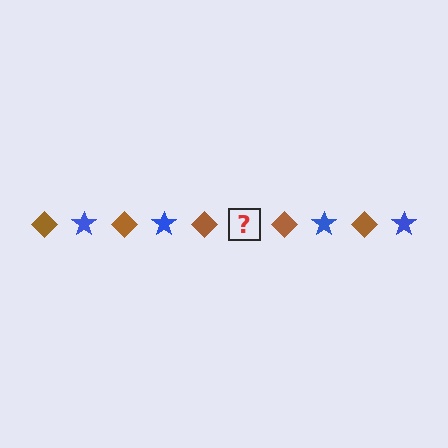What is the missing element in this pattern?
The missing element is a blue star.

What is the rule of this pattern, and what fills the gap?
The rule is that the pattern alternates between brown diamond and blue star. The gap should be filled with a blue star.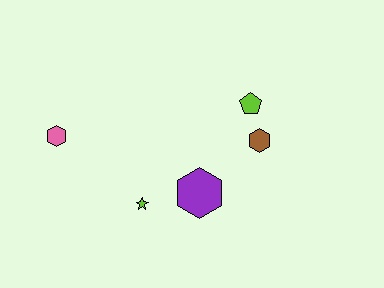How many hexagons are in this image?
There are 3 hexagons.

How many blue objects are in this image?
There are no blue objects.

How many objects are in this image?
There are 5 objects.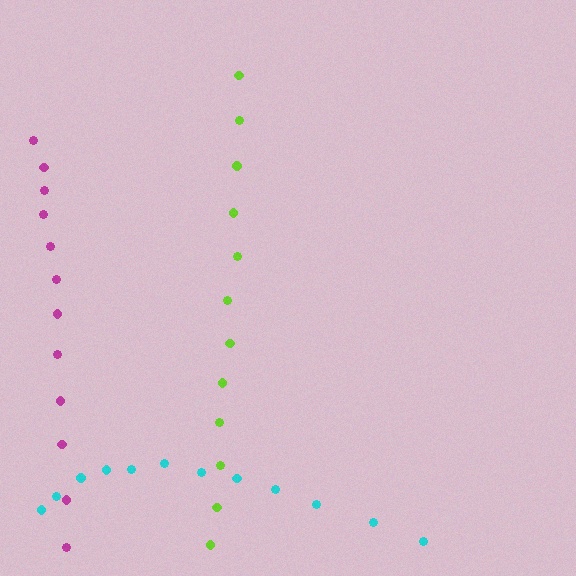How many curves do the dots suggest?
There are 3 distinct paths.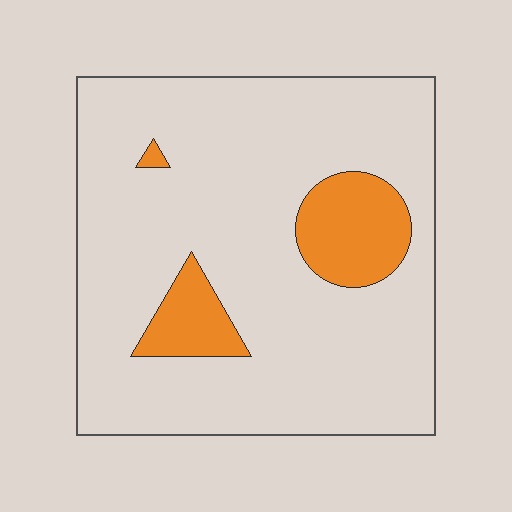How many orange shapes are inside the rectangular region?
3.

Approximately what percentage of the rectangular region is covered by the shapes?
Approximately 15%.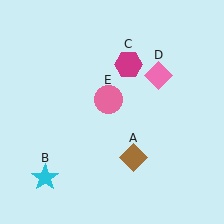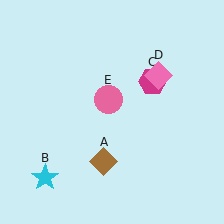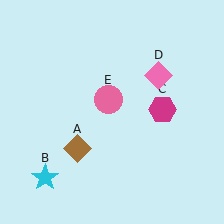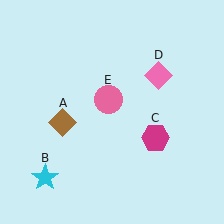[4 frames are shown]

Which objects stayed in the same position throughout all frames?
Cyan star (object B) and pink diamond (object D) and pink circle (object E) remained stationary.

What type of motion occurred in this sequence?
The brown diamond (object A), magenta hexagon (object C) rotated clockwise around the center of the scene.